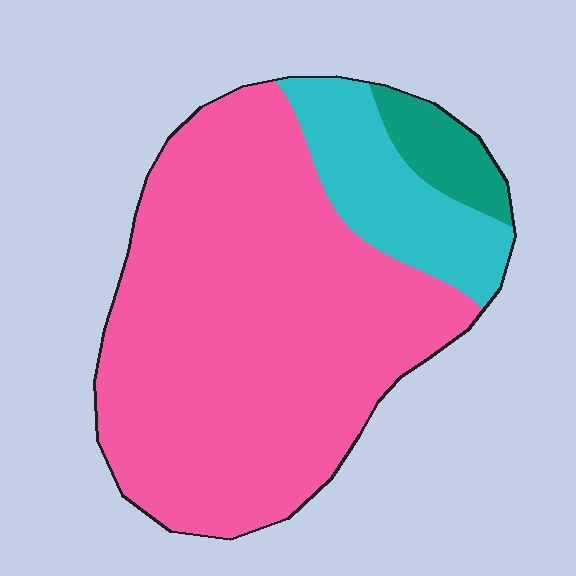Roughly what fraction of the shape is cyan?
Cyan takes up about one sixth (1/6) of the shape.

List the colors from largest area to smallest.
From largest to smallest: pink, cyan, teal.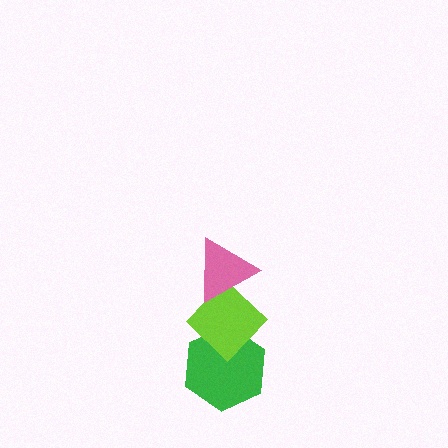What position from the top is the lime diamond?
The lime diamond is 2nd from the top.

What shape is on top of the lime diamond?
The pink triangle is on top of the lime diamond.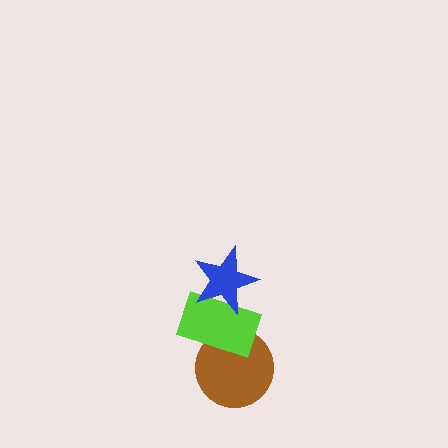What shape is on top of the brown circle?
The lime rectangle is on top of the brown circle.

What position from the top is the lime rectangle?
The lime rectangle is 2nd from the top.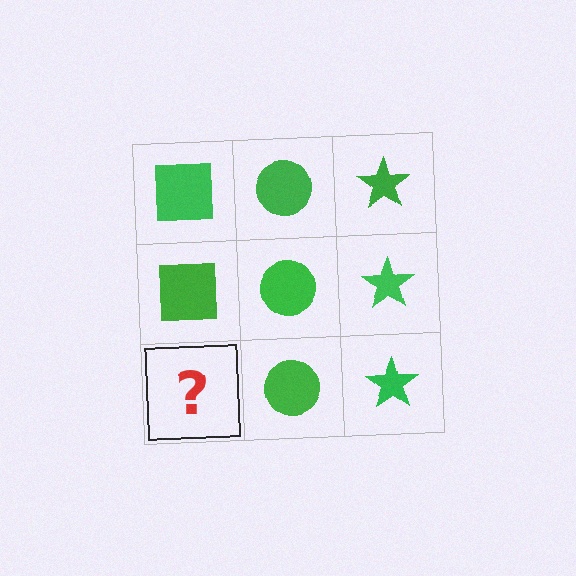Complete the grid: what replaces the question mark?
The question mark should be replaced with a green square.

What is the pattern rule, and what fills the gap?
The rule is that each column has a consistent shape. The gap should be filled with a green square.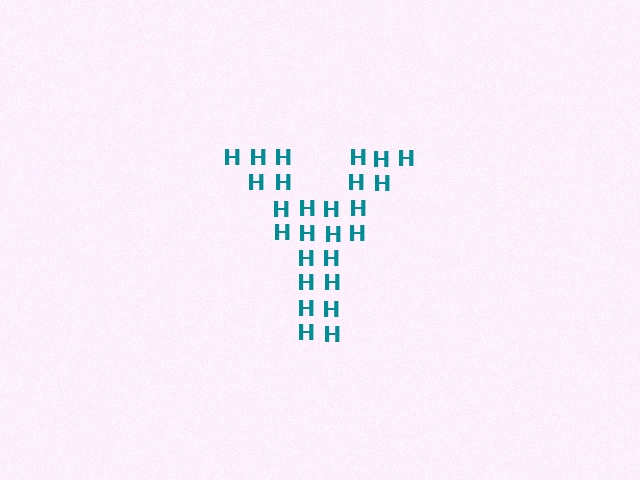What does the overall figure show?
The overall figure shows the letter Y.